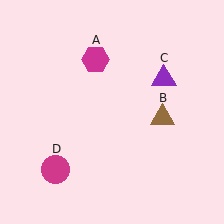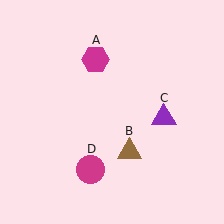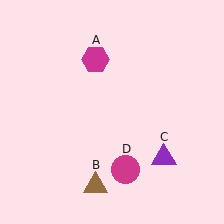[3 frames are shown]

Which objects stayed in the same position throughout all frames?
Magenta hexagon (object A) remained stationary.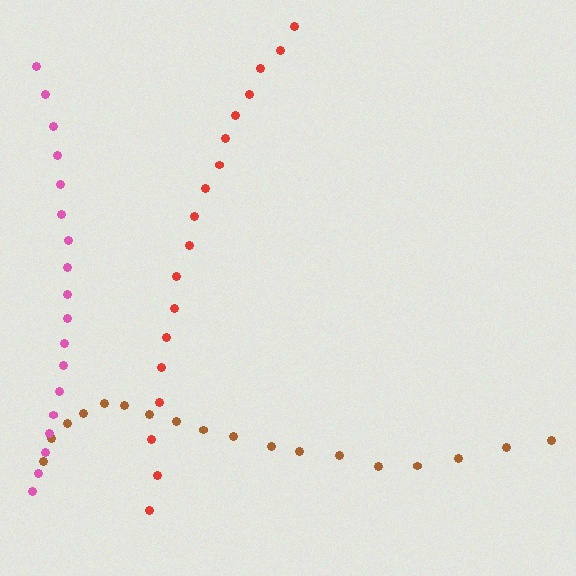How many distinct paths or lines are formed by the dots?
There are 3 distinct paths.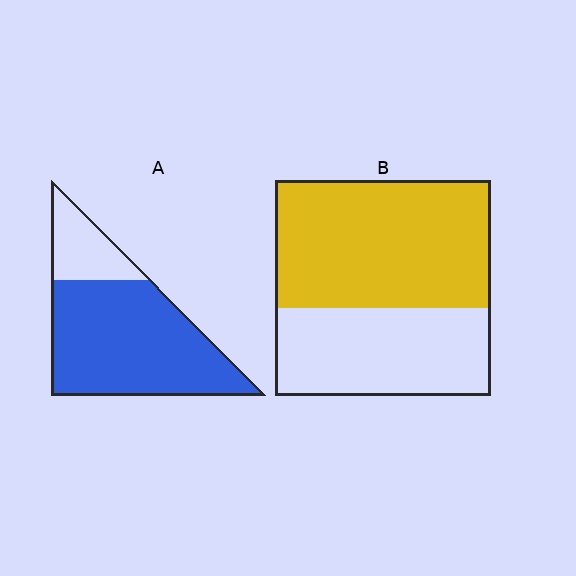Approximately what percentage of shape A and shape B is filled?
A is approximately 80% and B is approximately 60%.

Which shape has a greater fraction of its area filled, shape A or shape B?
Shape A.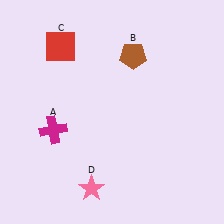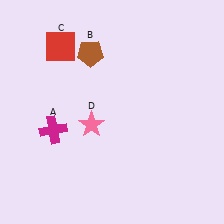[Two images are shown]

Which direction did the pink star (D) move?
The pink star (D) moved up.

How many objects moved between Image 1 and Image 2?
2 objects moved between the two images.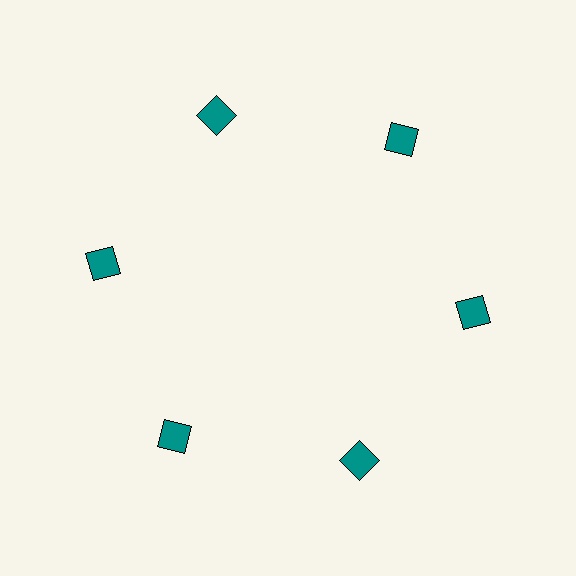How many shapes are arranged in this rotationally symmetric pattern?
There are 6 shapes, arranged in 6 groups of 1.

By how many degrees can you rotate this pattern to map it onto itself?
The pattern maps onto itself every 60 degrees of rotation.